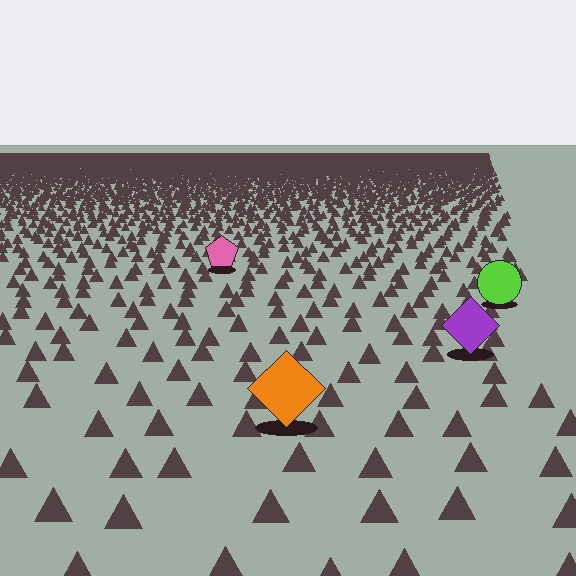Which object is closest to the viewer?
The orange diamond is closest. The texture marks near it are larger and more spread out.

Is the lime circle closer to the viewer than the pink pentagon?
Yes. The lime circle is closer — you can tell from the texture gradient: the ground texture is coarser near it.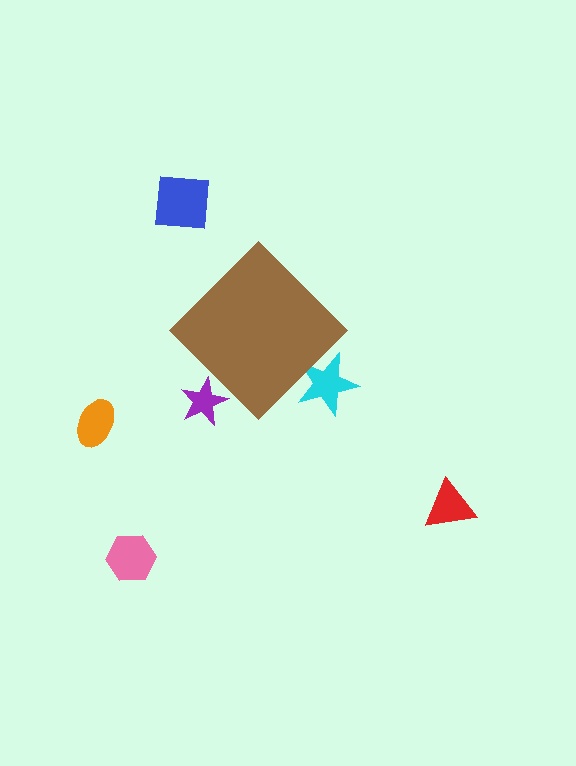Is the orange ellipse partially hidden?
No, the orange ellipse is fully visible.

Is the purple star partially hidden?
Yes, the purple star is partially hidden behind the brown diamond.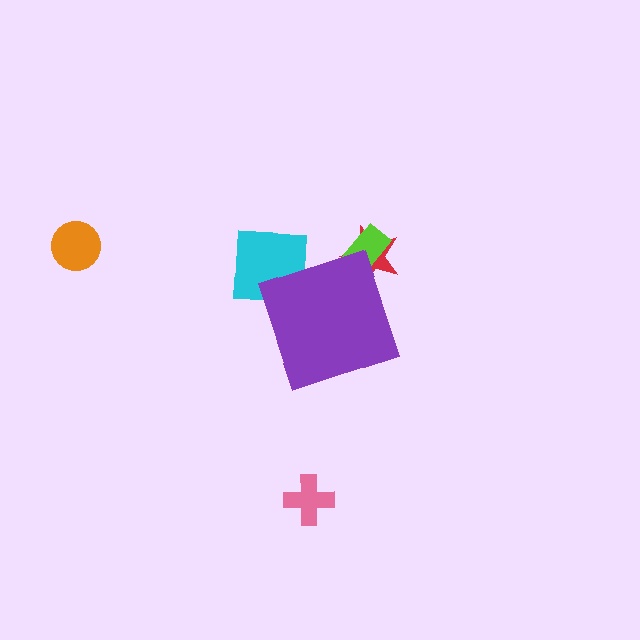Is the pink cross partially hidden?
No, the pink cross is fully visible.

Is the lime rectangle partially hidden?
Yes, the lime rectangle is partially hidden behind the purple diamond.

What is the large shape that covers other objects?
A purple diamond.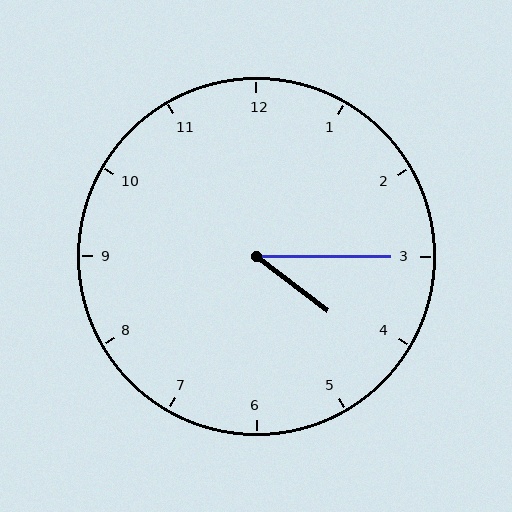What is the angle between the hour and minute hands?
Approximately 38 degrees.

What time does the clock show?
4:15.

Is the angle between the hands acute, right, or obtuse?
It is acute.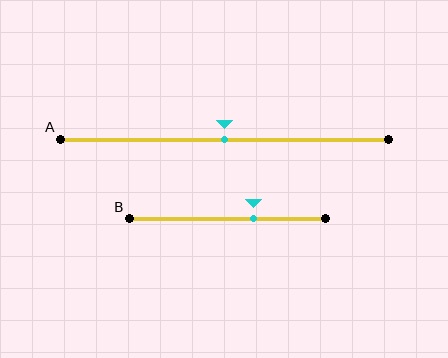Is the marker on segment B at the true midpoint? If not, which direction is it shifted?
No, the marker on segment B is shifted to the right by about 13% of the segment length.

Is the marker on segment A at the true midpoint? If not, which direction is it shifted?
Yes, the marker on segment A is at the true midpoint.